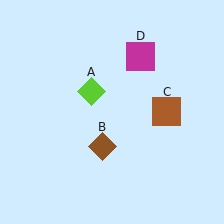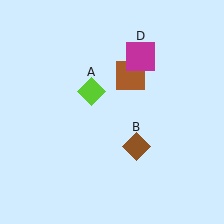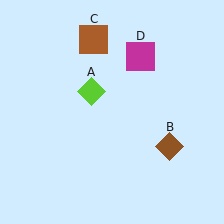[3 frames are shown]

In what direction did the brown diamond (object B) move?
The brown diamond (object B) moved right.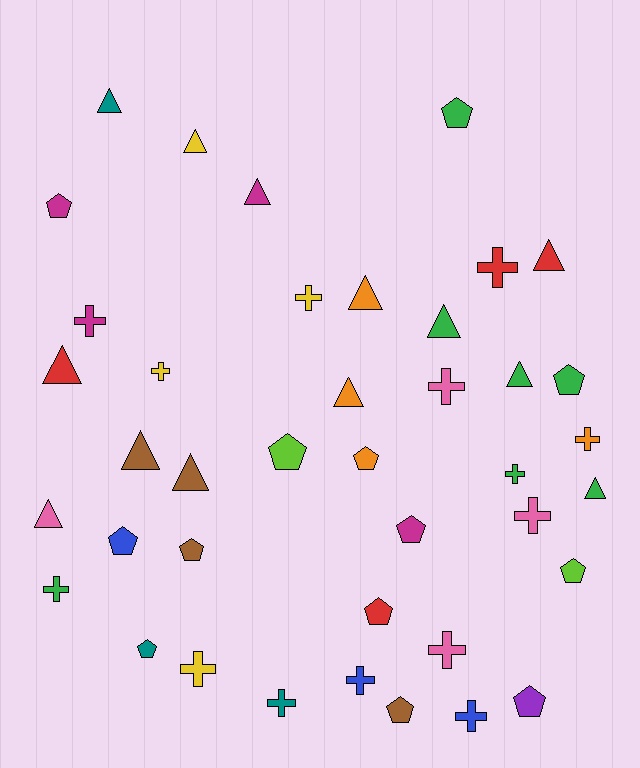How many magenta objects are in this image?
There are 4 magenta objects.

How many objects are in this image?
There are 40 objects.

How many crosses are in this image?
There are 14 crosses.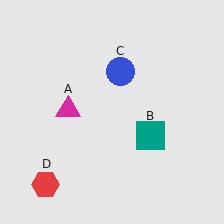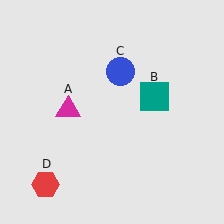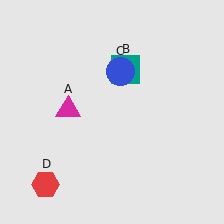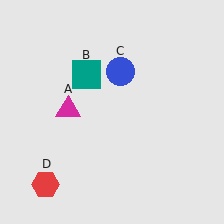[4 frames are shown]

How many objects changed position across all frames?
1 object changed position: teal square (object B).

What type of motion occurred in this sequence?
The teal square (object B) rotated counterclockwise around the center of the scene.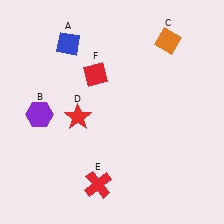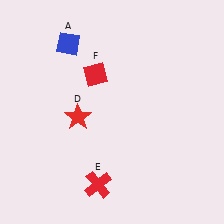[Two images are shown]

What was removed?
The orange diamond (C), the purple hexagon (B) were removed in Image 2.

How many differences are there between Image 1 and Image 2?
There are 2 differences between the two images.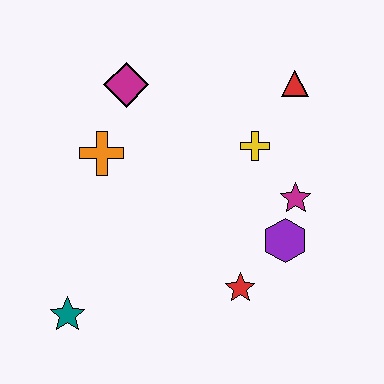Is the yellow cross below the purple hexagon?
No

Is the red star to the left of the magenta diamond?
No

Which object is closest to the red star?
The purple hexagon is closest to the red star.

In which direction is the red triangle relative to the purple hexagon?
The red triangle is above the purple hexagon.